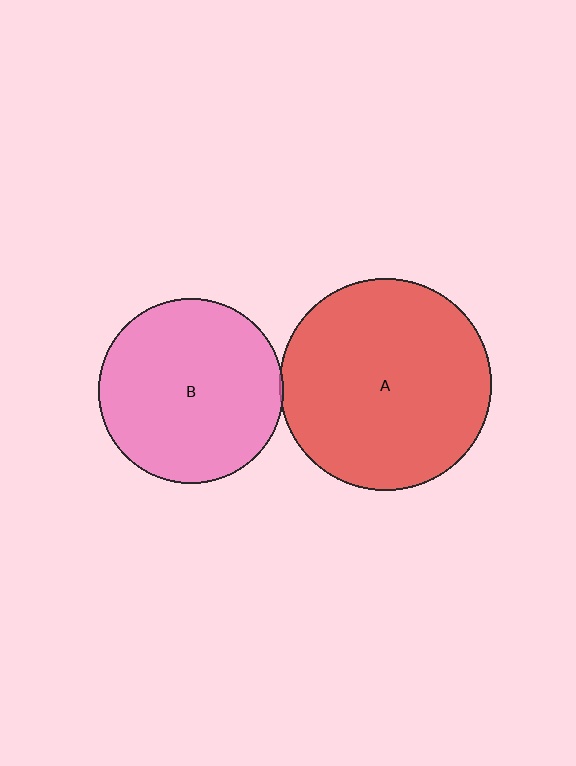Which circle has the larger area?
Circle A (red).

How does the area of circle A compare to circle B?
Approximately 1.3 times.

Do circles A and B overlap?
Yes.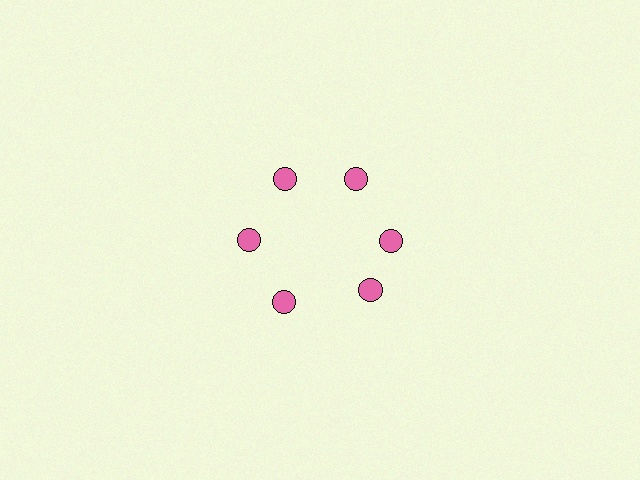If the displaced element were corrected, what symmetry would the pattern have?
It would have 6-fold rotational symmetry — the pattern would map onto itself every 60 degrees.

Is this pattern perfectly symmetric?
No. The 6 pink circles are arranged in a ring, but one element near the 5 o'clock position is rotated out of alignment along the ring, breaking the 6-fold rotational symmetry.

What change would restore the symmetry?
The symmetry would be restored by rotating it back into even spacing with its neighbors so that all 6 circles sit at equal angles and equal distance from the center.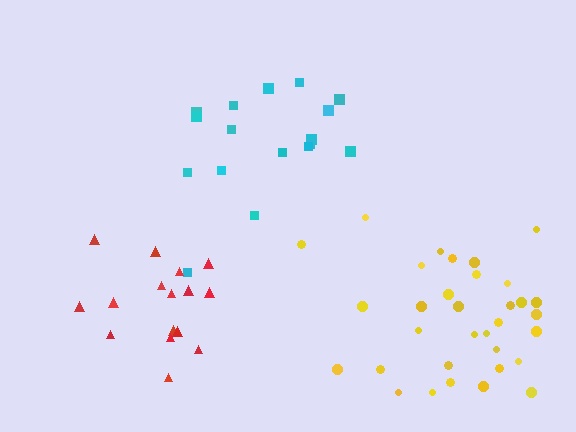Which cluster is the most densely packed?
Yellow.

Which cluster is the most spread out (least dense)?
Cyan.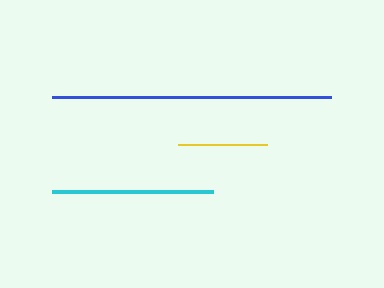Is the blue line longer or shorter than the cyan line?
The blue line is longer than the cyan line.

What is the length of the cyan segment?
The cyan segment is approximately 161 pixels long.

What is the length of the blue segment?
The blue segment is approximately 278 pixels long.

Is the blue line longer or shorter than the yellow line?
The blue line is longer than the yellow line.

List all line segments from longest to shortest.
From longest to shortest: blue, cyan, yellow.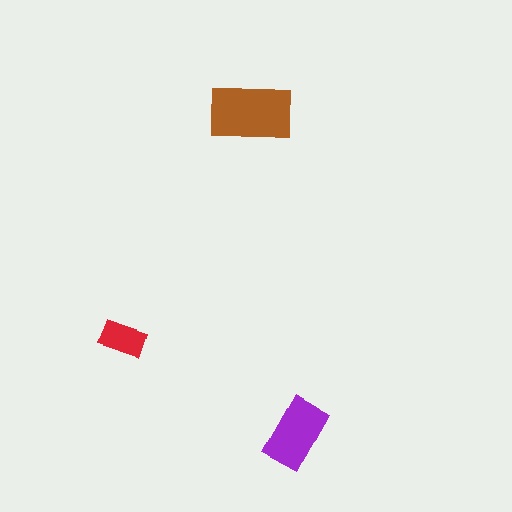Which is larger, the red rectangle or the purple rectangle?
The purple one.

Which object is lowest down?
The purple rectangle is bottommost.